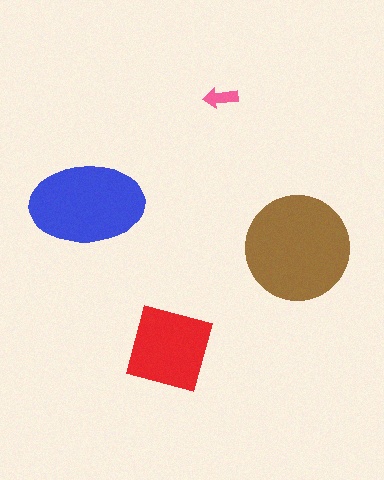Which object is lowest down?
The red square is bottommost.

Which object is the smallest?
The pink arrow.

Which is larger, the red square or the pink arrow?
The red square.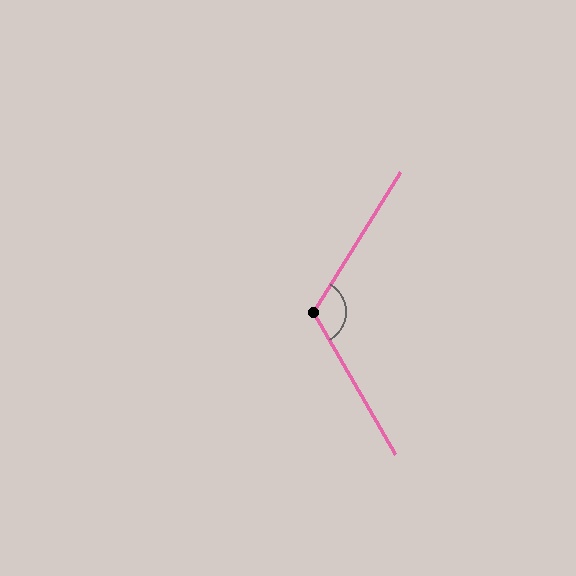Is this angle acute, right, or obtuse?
It is obtuse.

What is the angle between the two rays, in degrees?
Approximately 118 degrees.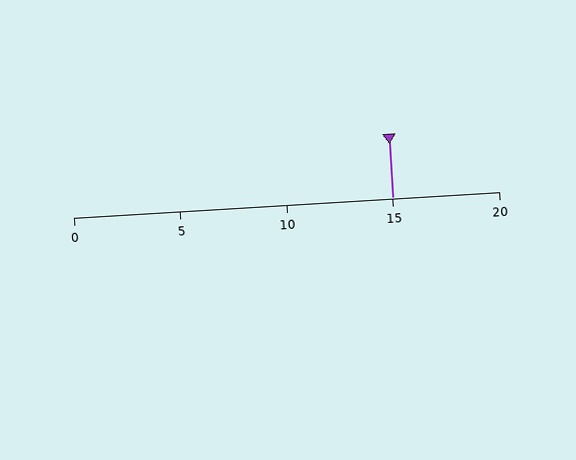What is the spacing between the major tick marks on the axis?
The major ticks are spaced 5 apart.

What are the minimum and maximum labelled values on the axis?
The axis runs from 0 to 20.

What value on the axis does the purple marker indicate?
The marker indicates approximately 15.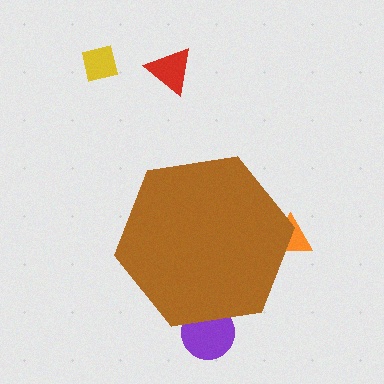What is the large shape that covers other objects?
A brown hexagon.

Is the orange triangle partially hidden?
Yes, the orange triangle is partially hidden behind the brown hexagon.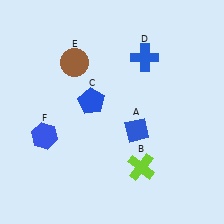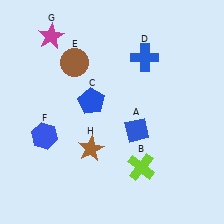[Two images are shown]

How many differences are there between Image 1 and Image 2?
There are 2 differences between the two images.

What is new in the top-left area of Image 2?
A magenta star (G) was added in the top-left area of Image 2.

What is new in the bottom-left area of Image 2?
A brown star (H) was added in the bottom-left area of Image 2.